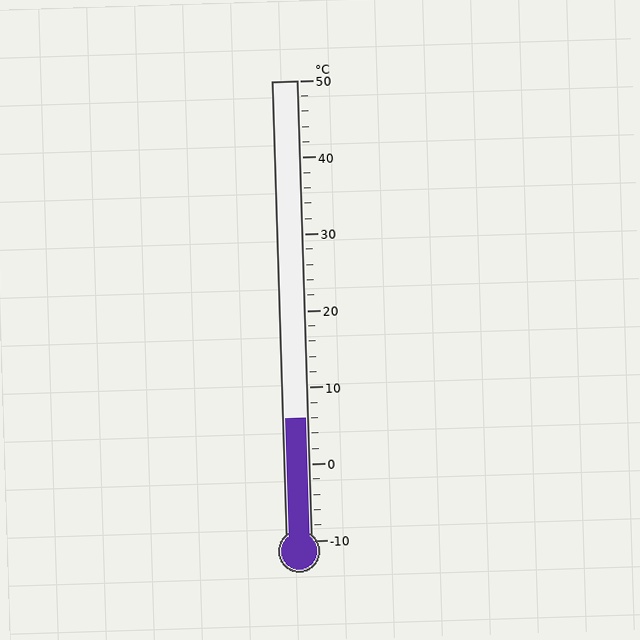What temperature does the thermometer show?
The thermometer shows approximately 6°C.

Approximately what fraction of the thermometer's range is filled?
The thermometer is filled to approximately 25% of its range.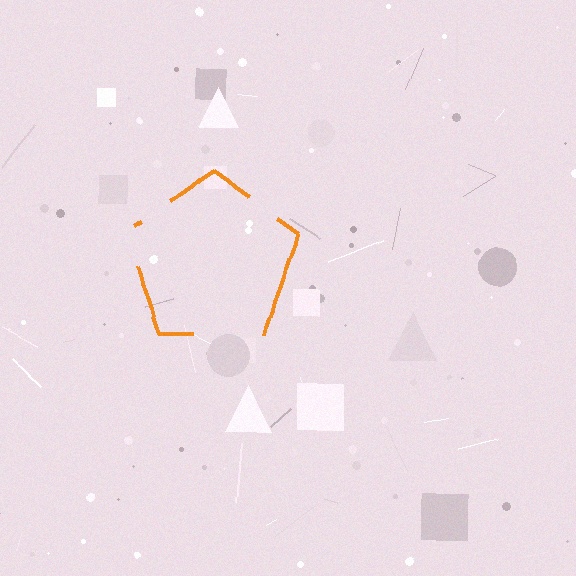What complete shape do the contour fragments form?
The contour fragments form a pentagon.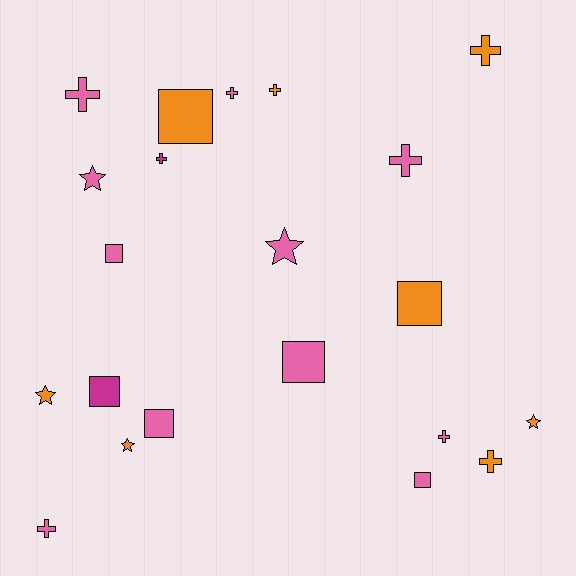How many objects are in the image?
There are 21 objects.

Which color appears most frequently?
Pink, with 11 objects.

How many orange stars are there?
There are 3 orange stars.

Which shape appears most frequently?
Cross, with 9 objects.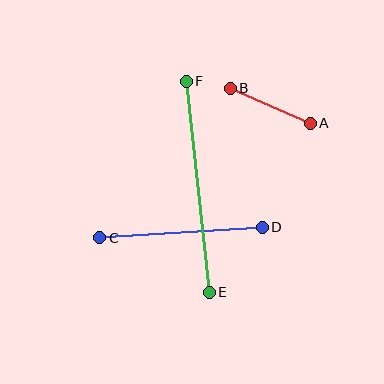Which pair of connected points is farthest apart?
Points E and F are farthest apart.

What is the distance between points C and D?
The distance is approximately 163 pixels.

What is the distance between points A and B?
The distance is approximately 88 pixels.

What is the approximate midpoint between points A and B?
The midpoint is at approximately (270, 106) pixels.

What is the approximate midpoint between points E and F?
The midpoint is at approximately (198, 187) pixels.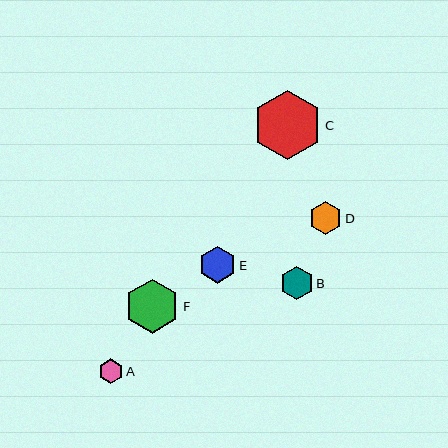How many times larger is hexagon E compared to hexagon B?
Hexagon E is approximately 1.1 times the size of hexagon B.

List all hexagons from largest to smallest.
From largest to smallest: C, F, E, B, D, A.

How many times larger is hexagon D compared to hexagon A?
Hexagon D is approximately 1.3 times the size of hexagon A.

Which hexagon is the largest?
Hexagon C is the largest with a size of approximately 69 pixels.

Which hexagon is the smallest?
Hexagon A is the smallest with a size of approximately 24 pixels.